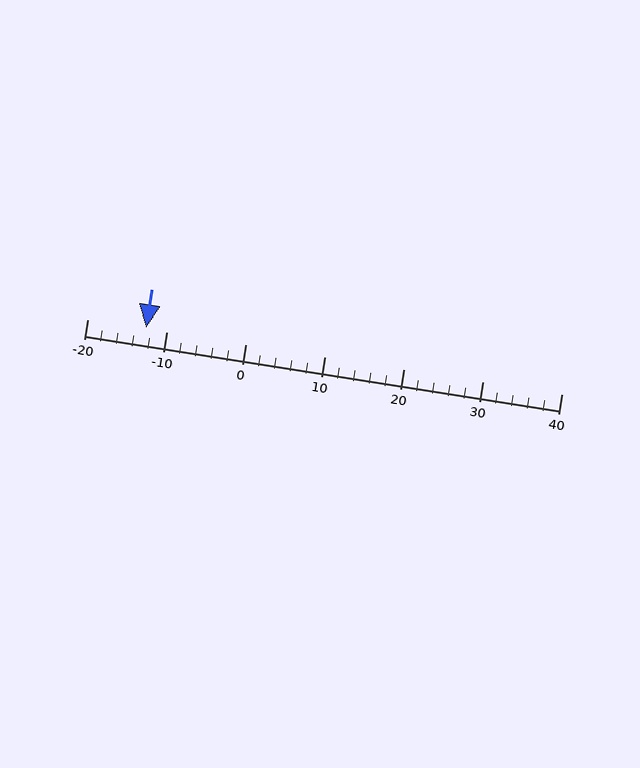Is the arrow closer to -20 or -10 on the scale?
The arrow is closer to -10.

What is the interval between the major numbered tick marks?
The major tick marks are spaced 10 units apart.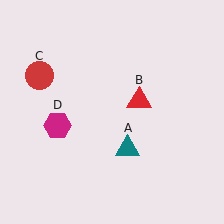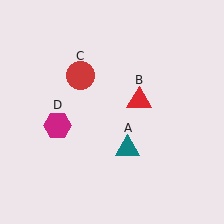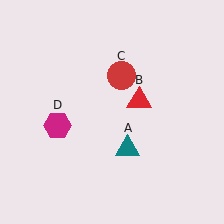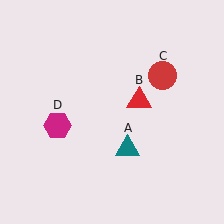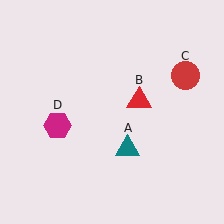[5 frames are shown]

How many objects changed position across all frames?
1 object changed position: red circle (object C).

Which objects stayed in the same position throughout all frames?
Teal triangle (object A) and red triangle (object B) and magenta hexagon (object D) remained stationary.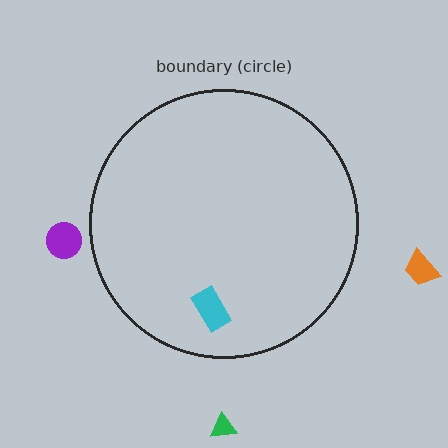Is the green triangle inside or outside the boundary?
Outside.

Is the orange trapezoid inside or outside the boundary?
Outside.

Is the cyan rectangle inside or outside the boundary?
Inside.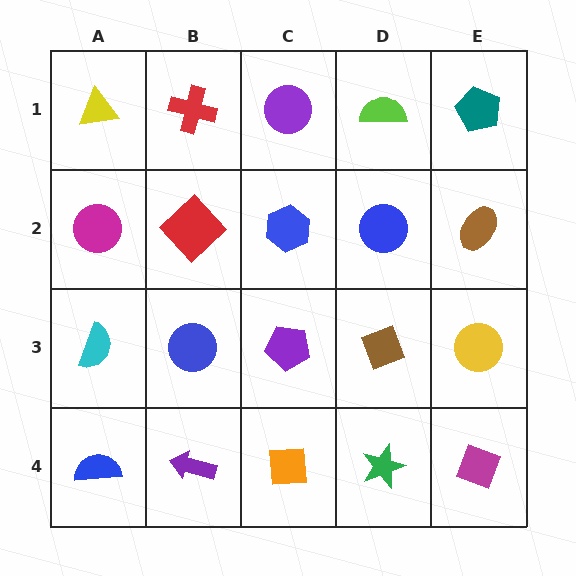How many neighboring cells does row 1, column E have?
2.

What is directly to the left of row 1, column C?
A red cross.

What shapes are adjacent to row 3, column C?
A blue hexagon (row 2, column C), an orange square (row 4, column C), a blue circle (row 3, column B), a brown diamond (row 3, column D).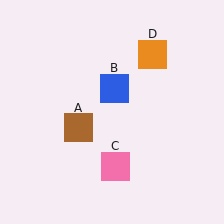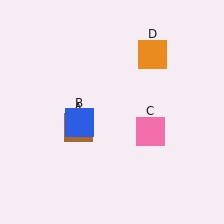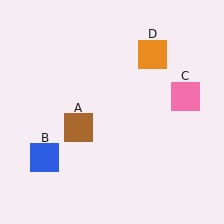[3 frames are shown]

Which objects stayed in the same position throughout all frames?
Brown square (object A) and orange square (object D) remained stationary.